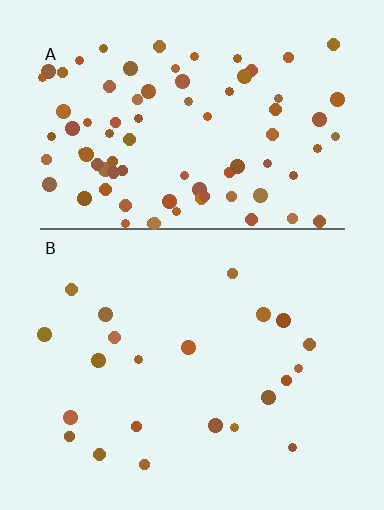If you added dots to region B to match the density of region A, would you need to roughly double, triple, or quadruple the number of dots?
Approximately quadruple.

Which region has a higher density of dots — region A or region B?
A (the top).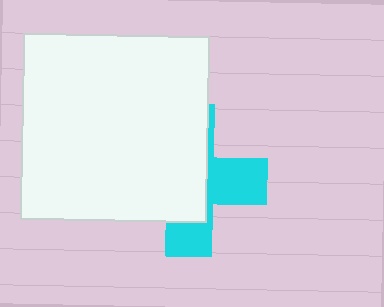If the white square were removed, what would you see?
You would see the complete cyan cross.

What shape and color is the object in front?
The object in front is a white square.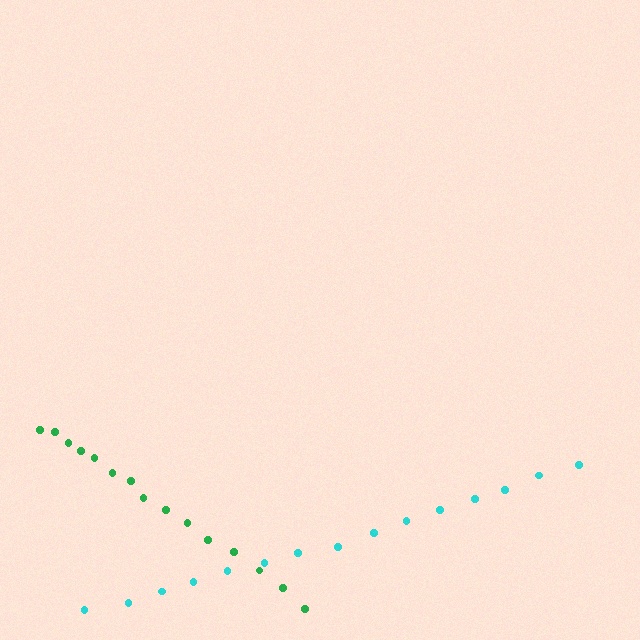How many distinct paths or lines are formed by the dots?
There are 2 distinct paths.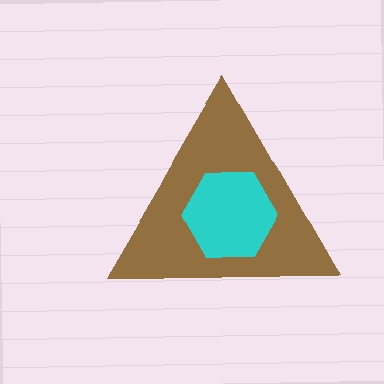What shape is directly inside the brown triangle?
The cyan hexagon.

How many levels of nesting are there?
2.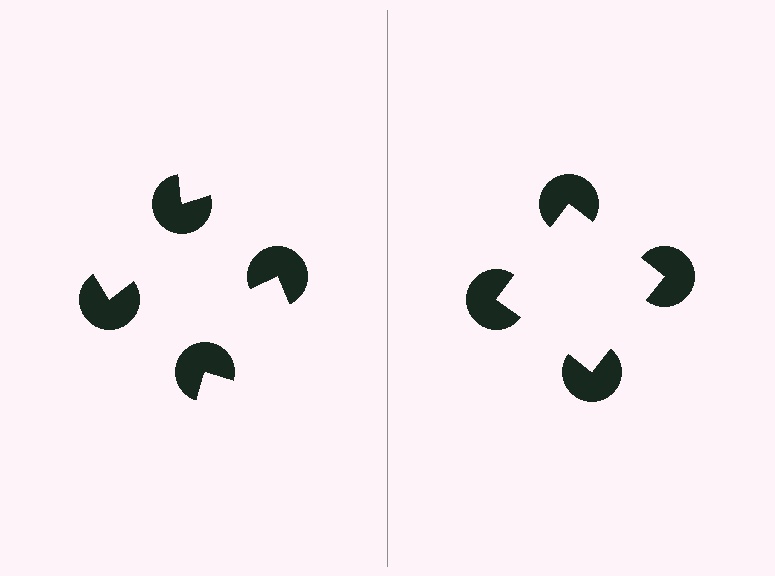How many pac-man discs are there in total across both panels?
8 — 4 on each side.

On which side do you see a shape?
An illusory square appears on the right side. On the left side the wedge cuts are rotated, so no coherent shape forms.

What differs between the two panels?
The pac-man discs are positioned identically on both sides; only the wedge orientations differ. On the right they align to a square; on the left they are misaligned.